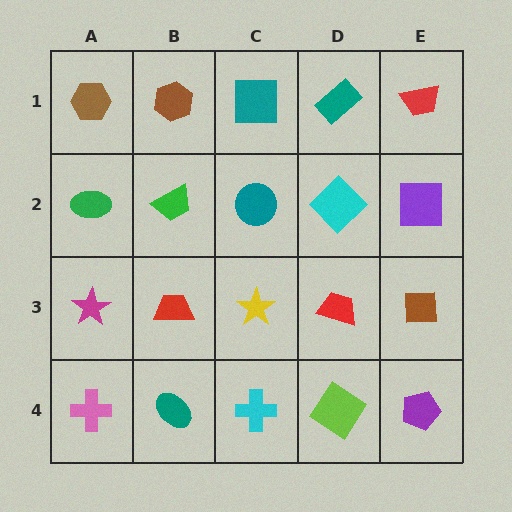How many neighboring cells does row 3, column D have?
4.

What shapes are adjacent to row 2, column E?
A red trapezoid (row 1, column E), a brown square (row 3, column E), a cyan diamond (row 2, column D).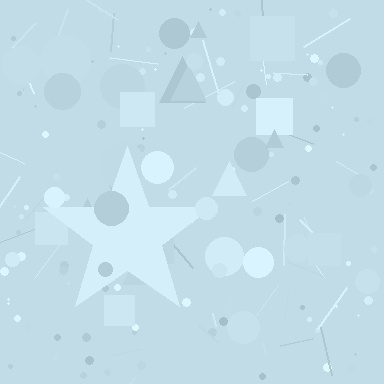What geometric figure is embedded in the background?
A star is embedded in the background.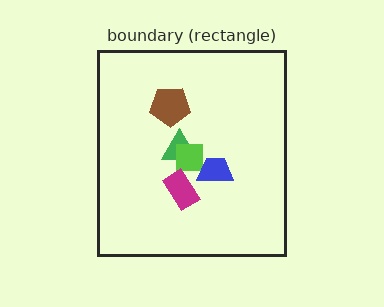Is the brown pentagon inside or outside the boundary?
Inside.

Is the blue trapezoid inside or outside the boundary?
Inside.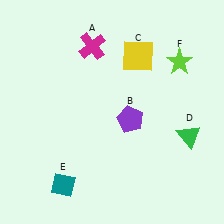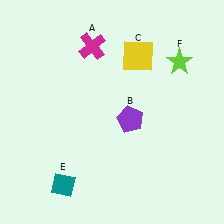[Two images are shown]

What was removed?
The green triangle (D) was removed in Image 2.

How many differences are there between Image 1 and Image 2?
There is 1 difference between the two images.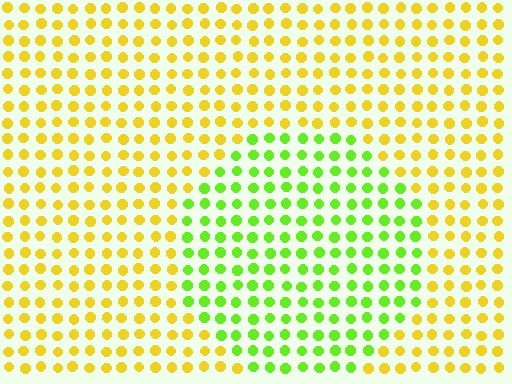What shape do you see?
I see a circle.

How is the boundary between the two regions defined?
The boundary is defined purely by a slight shift in hue (about 48 degrees). Spacing, size, and orientation are identical on both sides.